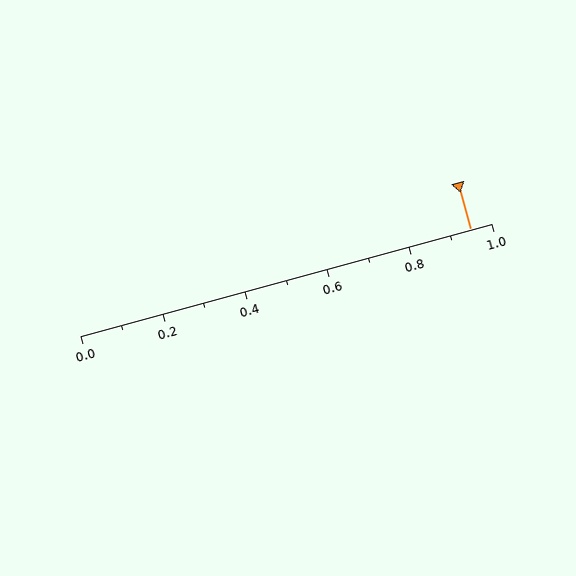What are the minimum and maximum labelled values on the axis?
The axis runs from 0.0 to 1.0.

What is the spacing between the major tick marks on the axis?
The major ticks are spaced 0.2 apart.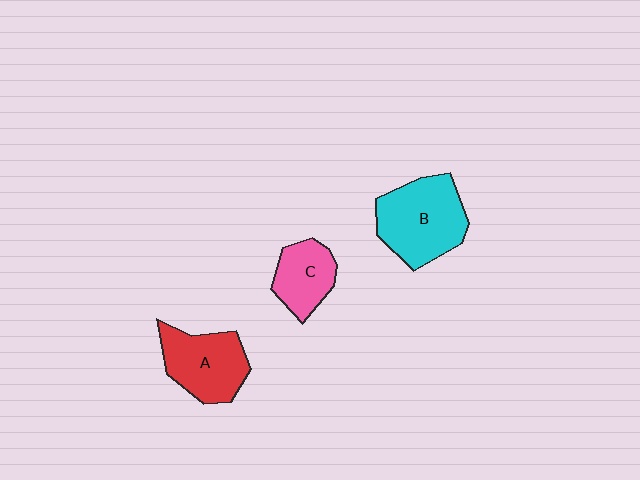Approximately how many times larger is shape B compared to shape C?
Approximately 1.7 times.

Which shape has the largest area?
Shape B (cyan).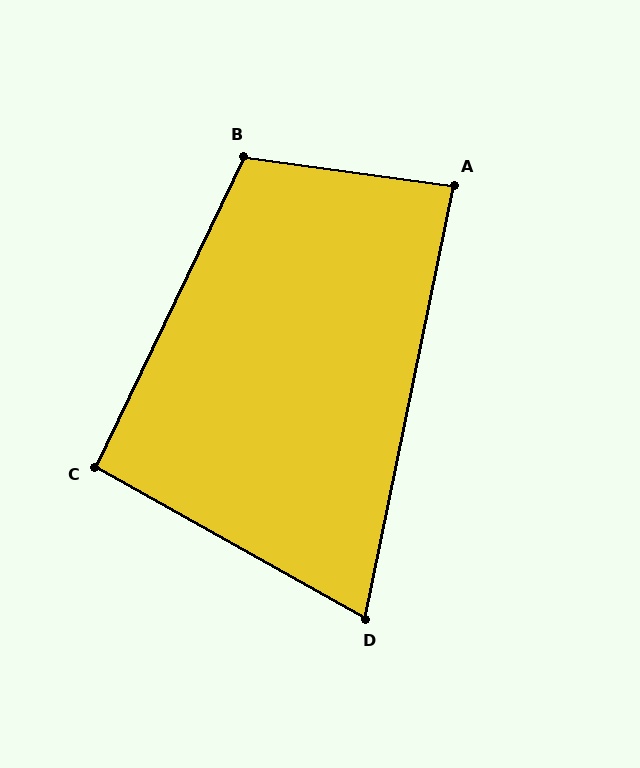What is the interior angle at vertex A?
Approximately 86 degrees (approximately right).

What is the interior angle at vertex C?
Approximately 94 degrees (approximately right).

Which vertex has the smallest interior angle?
D, at approximately 72 degrees.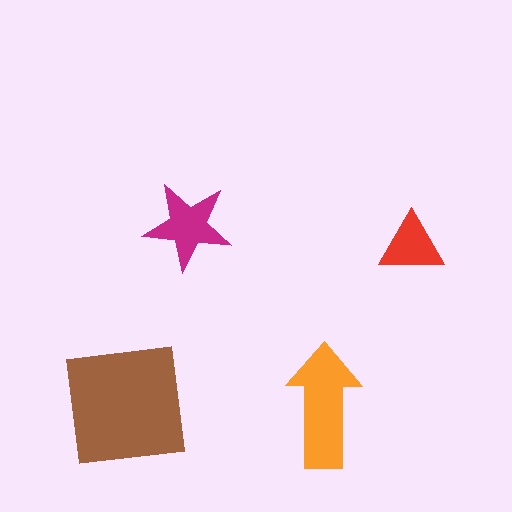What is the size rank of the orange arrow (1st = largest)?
2nd.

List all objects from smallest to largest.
The red triangle, the magenta star, the orange arrow, the brown square.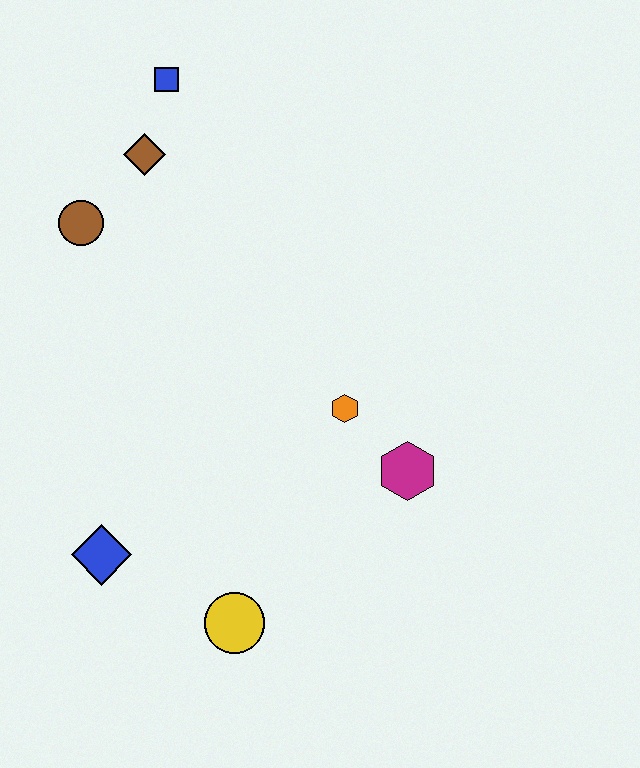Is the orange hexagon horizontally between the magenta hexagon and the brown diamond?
Yes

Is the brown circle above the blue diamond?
Yes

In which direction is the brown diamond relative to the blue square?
The brown diamond is below the blue square.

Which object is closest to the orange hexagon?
The magenta hexagon is closest to the orange hexagon.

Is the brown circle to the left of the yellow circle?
Yes